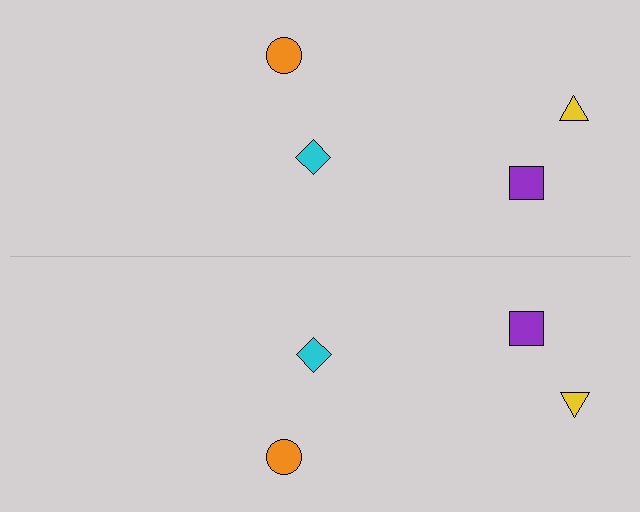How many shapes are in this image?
There are 8 shapes in this image.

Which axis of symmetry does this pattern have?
The pattern has a horizontal axis of symmetry running through the center of the image.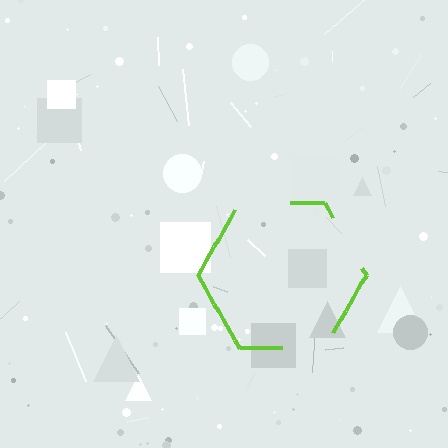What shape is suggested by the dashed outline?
The dashed outline suggests a hexagon.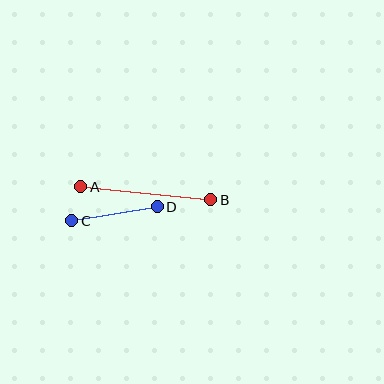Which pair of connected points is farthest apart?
Points A and B are farthest apart.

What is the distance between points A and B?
The distance is approximately 131 pixels.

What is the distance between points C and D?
The distance is approximately 87 pixels.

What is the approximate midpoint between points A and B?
The midpoint is at approximately (146, 193) pixels.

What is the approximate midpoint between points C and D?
The midpoint is at approximately (115, 214) pixels.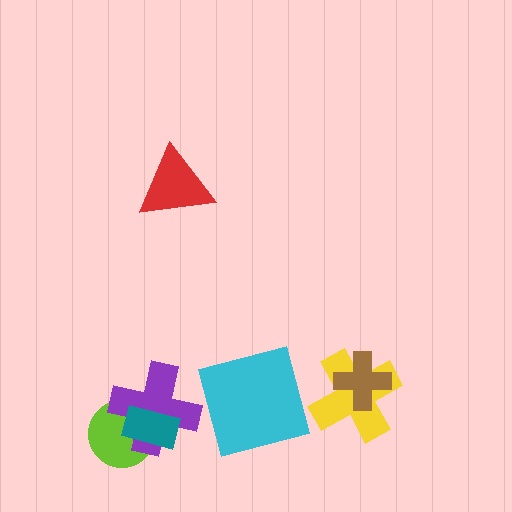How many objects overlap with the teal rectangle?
2 objects overlap with the teal rectangle.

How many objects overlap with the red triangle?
0 objects overlap with the red triangle.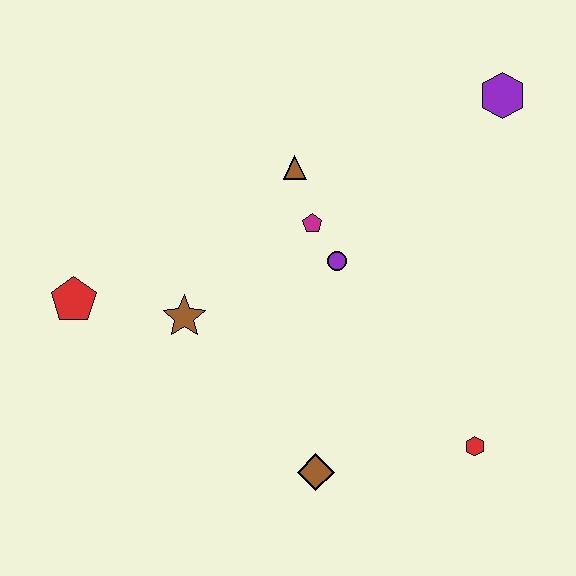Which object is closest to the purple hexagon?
The brown triangle is closest to the purple hexagon.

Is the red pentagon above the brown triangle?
No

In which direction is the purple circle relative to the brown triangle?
The purple circle is below the brown triangle.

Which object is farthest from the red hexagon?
The red pentagon is farthest from the red hexagon.